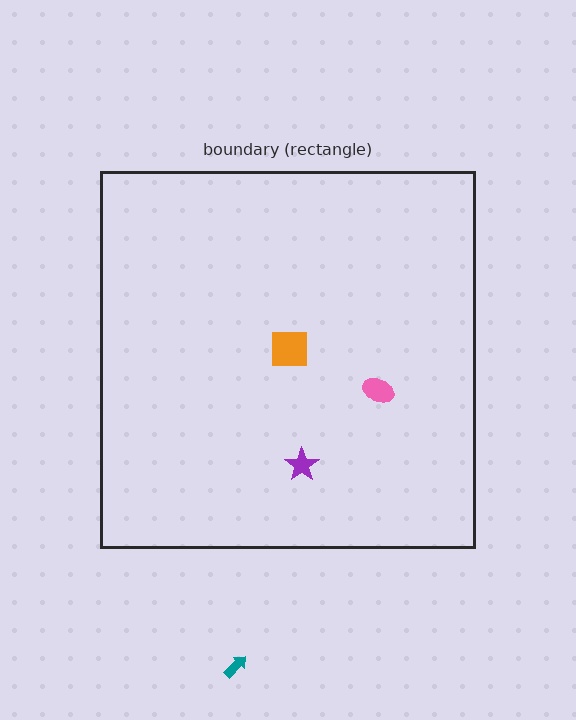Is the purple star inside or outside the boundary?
Inside.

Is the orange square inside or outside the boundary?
Inside.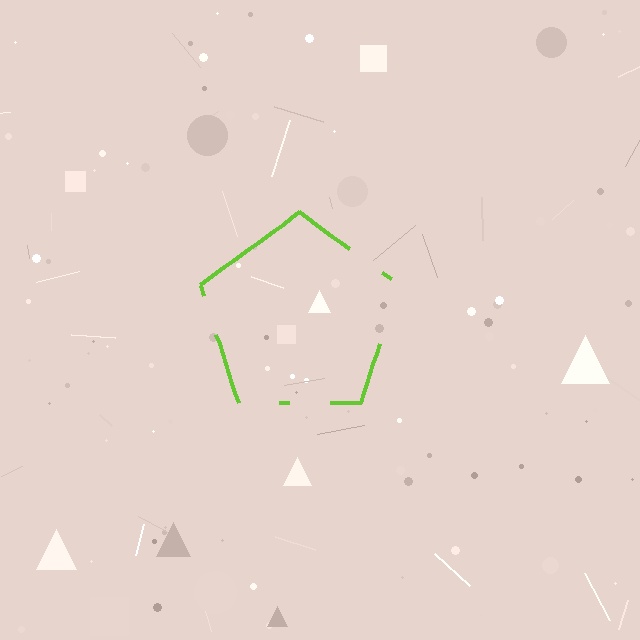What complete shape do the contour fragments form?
The contour fragments form a pentagon.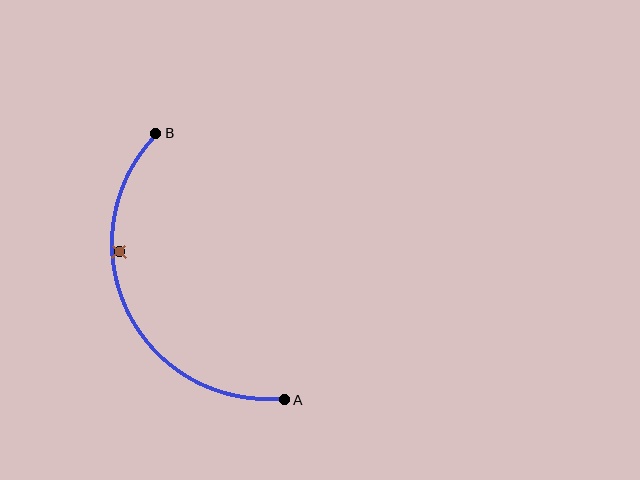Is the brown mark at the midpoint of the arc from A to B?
No — the brown mark does not lie on the arc at all. It sits slightly inside the curve.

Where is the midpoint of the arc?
The arc midpoint is the point on the curve farthest from the straight line joining A and B. It sits to the left of that line.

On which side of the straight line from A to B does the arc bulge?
The arc bulges to the left of the straight line connecting A and B.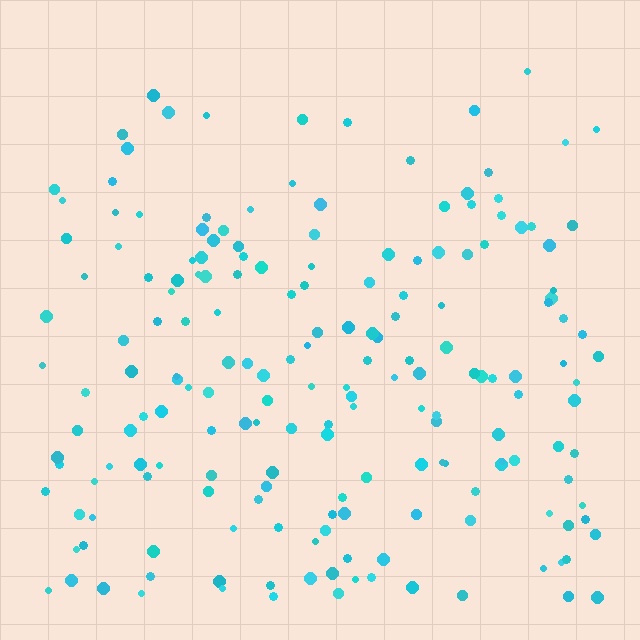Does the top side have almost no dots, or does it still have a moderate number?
Still a moderate number, just noticeably fewer than the bottom.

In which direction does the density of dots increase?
From top to bottom, with the bottom side densest.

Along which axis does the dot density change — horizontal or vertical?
Vertical.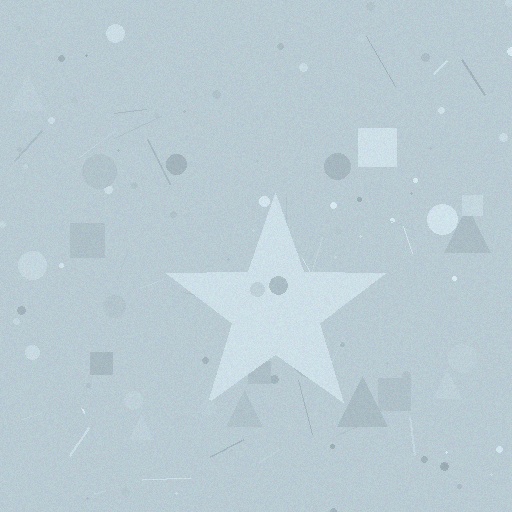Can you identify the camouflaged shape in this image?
The camouflaged shape is a star.